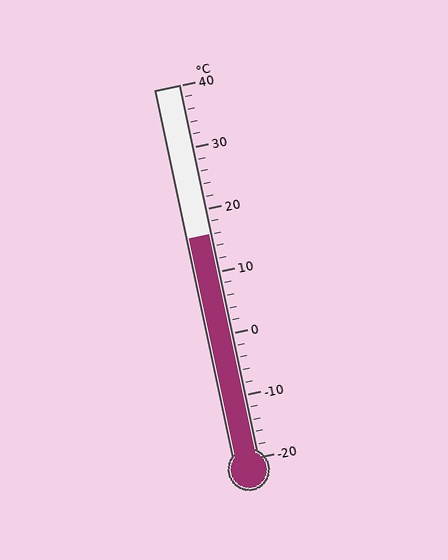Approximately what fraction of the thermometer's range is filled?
The thermometer is filled to approximately 60% of its range.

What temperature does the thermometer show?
The thermometer shows approximately 16°C.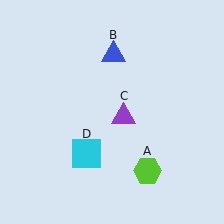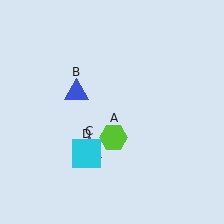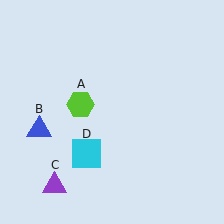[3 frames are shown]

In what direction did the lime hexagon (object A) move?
The lime hexagon (object A) moved up and to the left.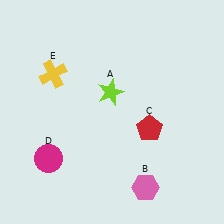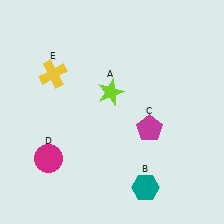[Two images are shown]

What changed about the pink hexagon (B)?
In Image 1, B is pink. In Image 2, it changed to teal.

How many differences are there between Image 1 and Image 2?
There are 2 differences between the two images.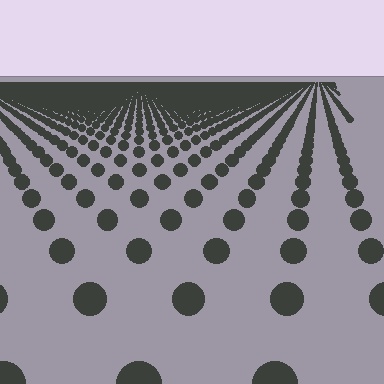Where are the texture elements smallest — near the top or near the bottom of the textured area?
Near the top.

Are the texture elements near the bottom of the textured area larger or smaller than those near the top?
Larger. Near the bottom, elements are closer to the viewer and appear at a bigger on-screen size.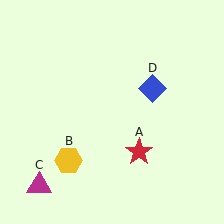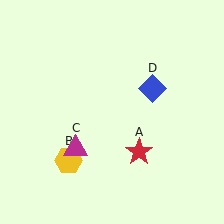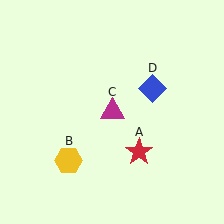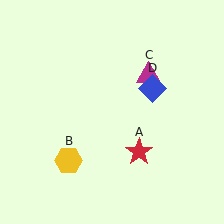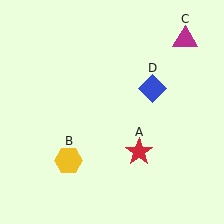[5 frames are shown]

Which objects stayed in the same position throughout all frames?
Red star (object A) and yellow hexagon (object B) and blue diamond (object D) remained stationary.